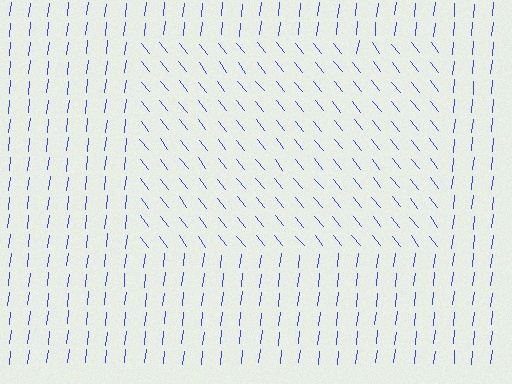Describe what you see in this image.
The image is filled with small blue line segments. A rectangle region in the image has lines oriented differently from the surrounding lines, creating a visible texture boundary.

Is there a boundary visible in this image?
Yes, there is a texture boundary formed by a change in line orientation.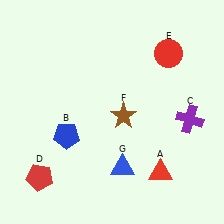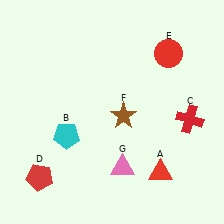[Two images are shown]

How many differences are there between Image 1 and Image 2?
There are 3 differences between the two images.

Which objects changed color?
B changed from blue to cyan. C changed from purple to red. G changed from blue to pink.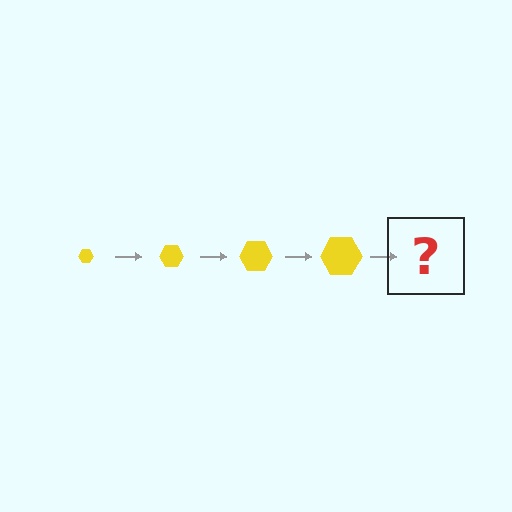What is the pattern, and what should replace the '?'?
The pattern is that the hexagon gets progressively larger each step. The '?' should be a yellow hexagon, larger than the previous one.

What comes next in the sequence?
The next element should be a yellow hexagon, larger than the previous one.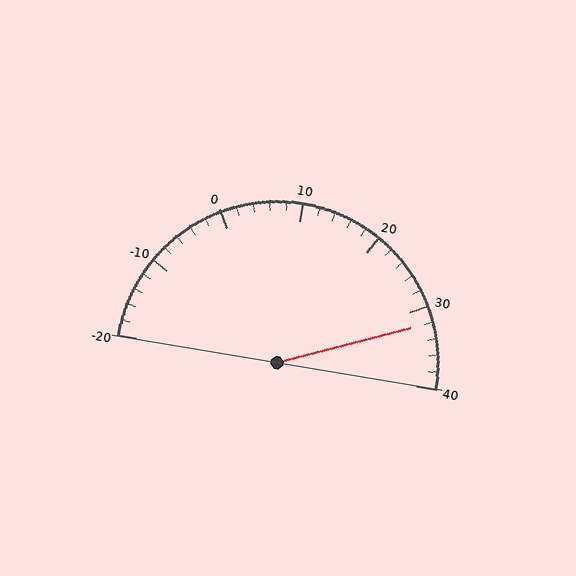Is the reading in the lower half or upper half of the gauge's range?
The reading is in the upper half of the range (-20 to 40).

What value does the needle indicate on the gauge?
The needle indicates approximately 32.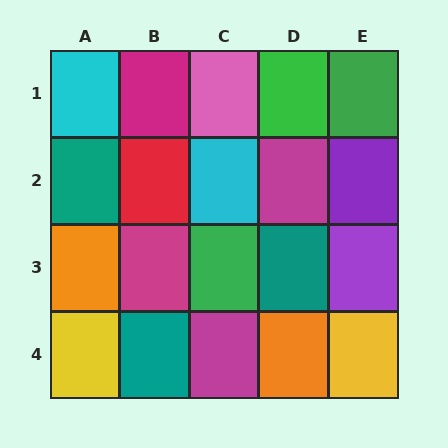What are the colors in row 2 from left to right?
Teal, red, cyan, magenta, purple.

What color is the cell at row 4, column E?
Yellow.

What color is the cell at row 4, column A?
Yellow.